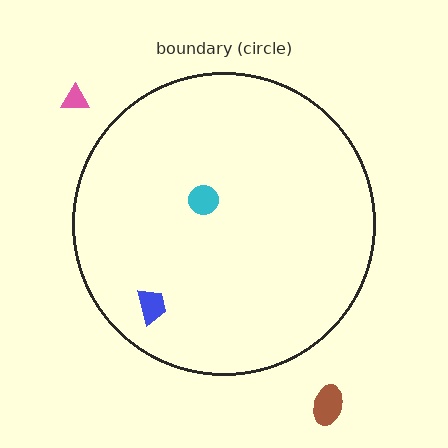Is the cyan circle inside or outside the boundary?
Inside.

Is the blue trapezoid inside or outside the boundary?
Inside.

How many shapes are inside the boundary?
2 inside, 2 outside.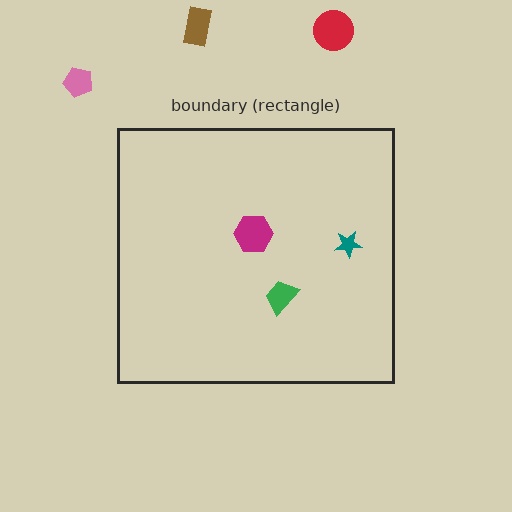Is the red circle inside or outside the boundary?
Outside.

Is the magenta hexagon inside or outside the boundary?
Inside.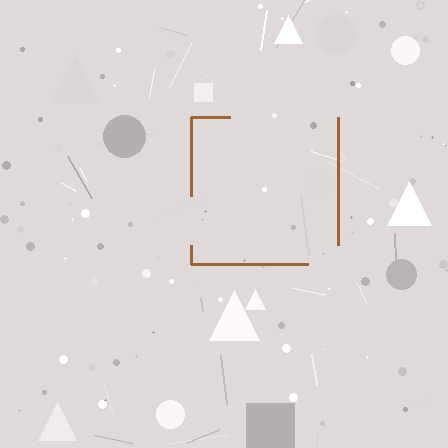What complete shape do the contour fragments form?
The contour fragments form a square.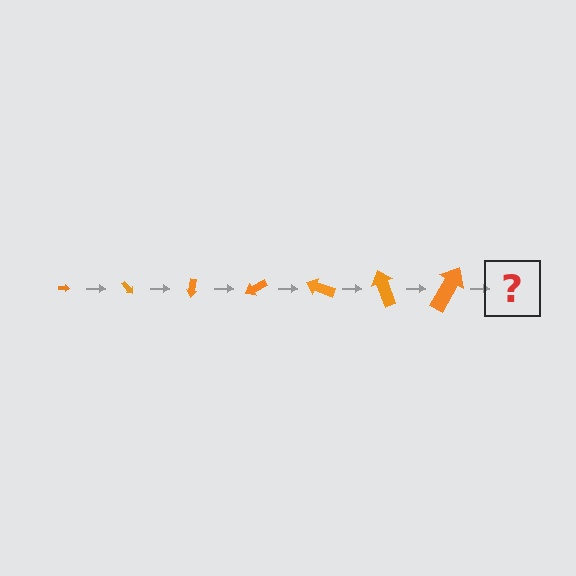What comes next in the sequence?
The next element should be an arrow, larger than the previous one and rotated 350 degrees from the start.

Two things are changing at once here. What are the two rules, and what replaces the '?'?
The two rules are that the arrow grows larger each step and it rotates 50 degrees each step. The '?' should be an arrow, larger than the previous one and rotated 350 degrees from the start.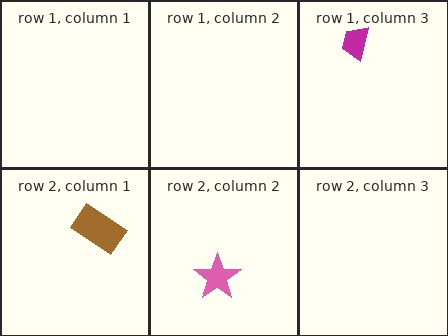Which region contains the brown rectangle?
The row 2, column 1 region.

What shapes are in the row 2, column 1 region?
The brown rectangle.